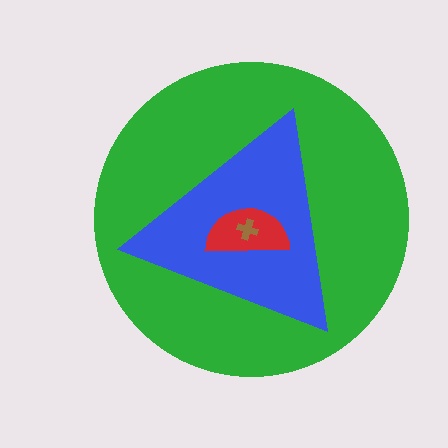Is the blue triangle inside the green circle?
Yes.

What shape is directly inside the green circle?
The blue triangle.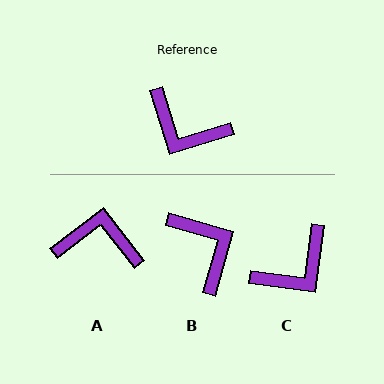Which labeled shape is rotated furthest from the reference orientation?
A, about 159 degrees away.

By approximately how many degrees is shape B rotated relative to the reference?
Approximately 147 degrees counter-clockwise.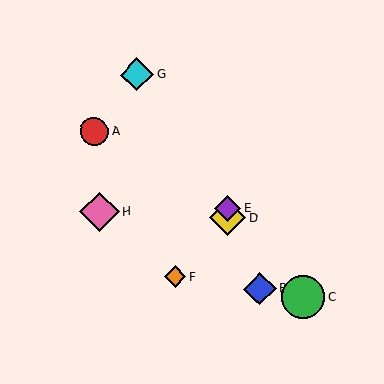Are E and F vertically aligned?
No, E is at x≈228 and F is at x≈175.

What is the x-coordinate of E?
Object E is at x≈228.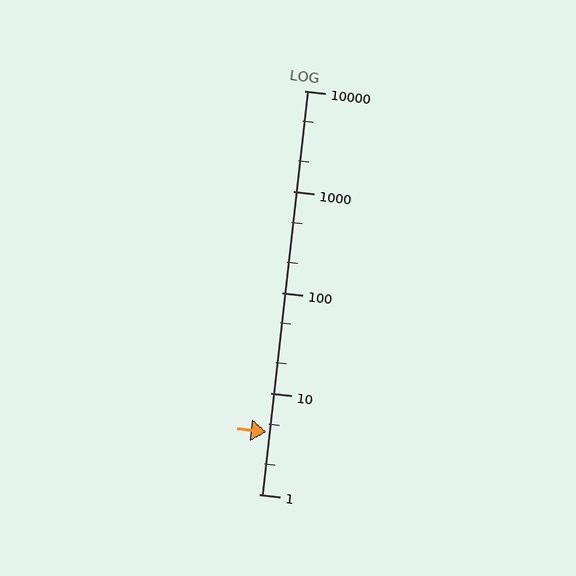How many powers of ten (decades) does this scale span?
The scale spans 4 decades, from 1 to 10000.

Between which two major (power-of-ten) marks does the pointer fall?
The pointer is between 1 and 10.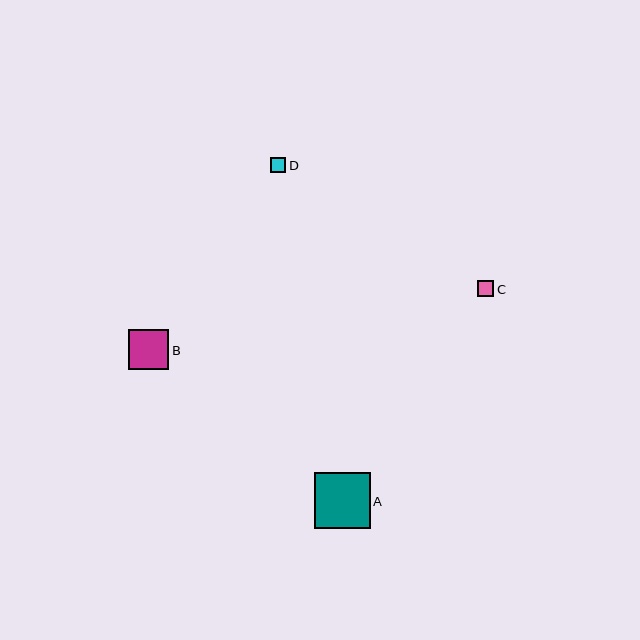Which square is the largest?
Square A is the largest with a size of approximately 56 pixels.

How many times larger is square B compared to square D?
Square B is approximately 2.7 times the size of square D.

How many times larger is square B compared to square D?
Square B is approximately 2.7 times the size of square D.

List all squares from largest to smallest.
From largest to smallest: A, B, C, D.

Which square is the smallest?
Square D is the smallest with a size of approximately 15 pixels.